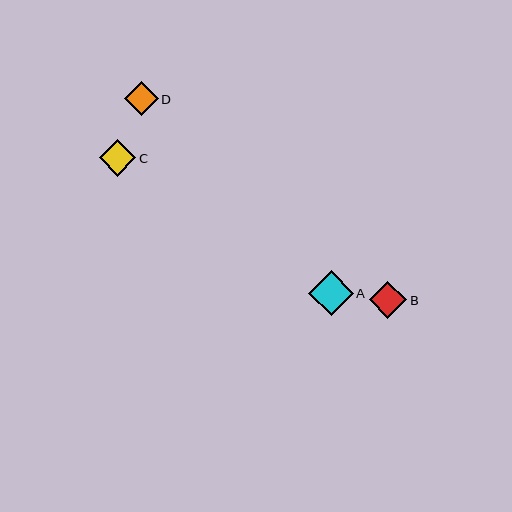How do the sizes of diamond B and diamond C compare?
Diamond B and diamond C are approximately the same size.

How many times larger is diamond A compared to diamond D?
Diamond A is approximately 1.3 times the size of diamond D.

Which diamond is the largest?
Diamond A is the largest with a size of approximately 44 pixels.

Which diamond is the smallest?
Diamond D is the smallest with a size of approximately 34 pixels.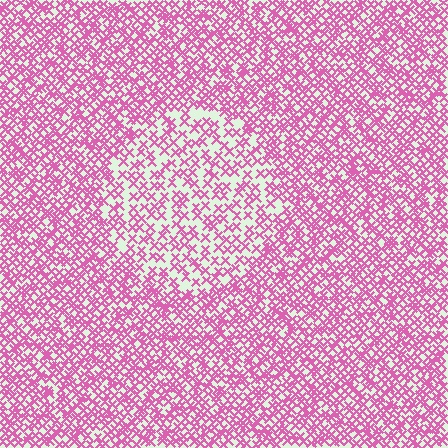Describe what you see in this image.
The image contains small pink elements arranged at two different densities. A circle-shaped region is visible where the elements are less densely packed than the surrounding area.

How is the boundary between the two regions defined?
The boundary is defined by a change in element density (approximately 1.8x ratio). All elements are the same color, size, and shape.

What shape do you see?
I see a circle.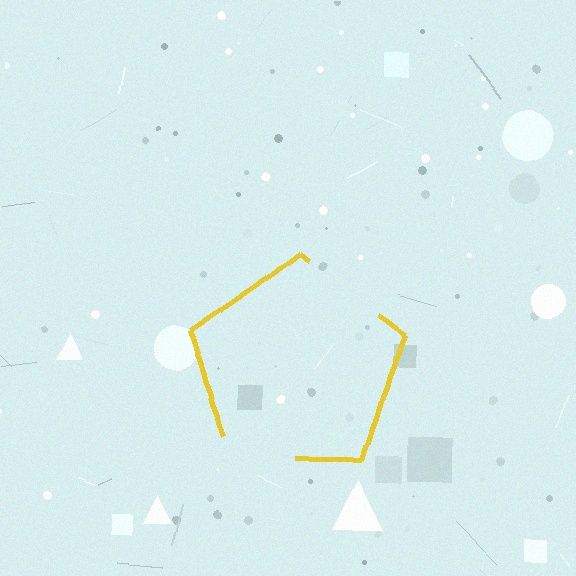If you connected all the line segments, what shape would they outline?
They would outline a pentagon.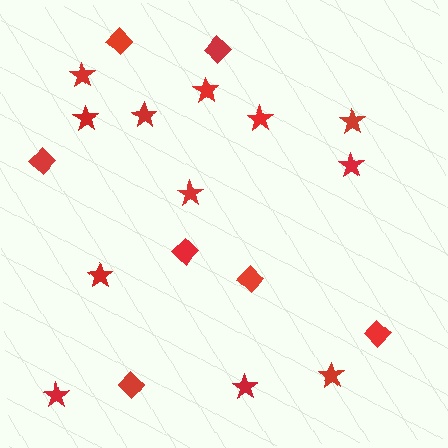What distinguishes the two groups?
There are 2 groups: one group of stars (12) and one group of diamonds (7).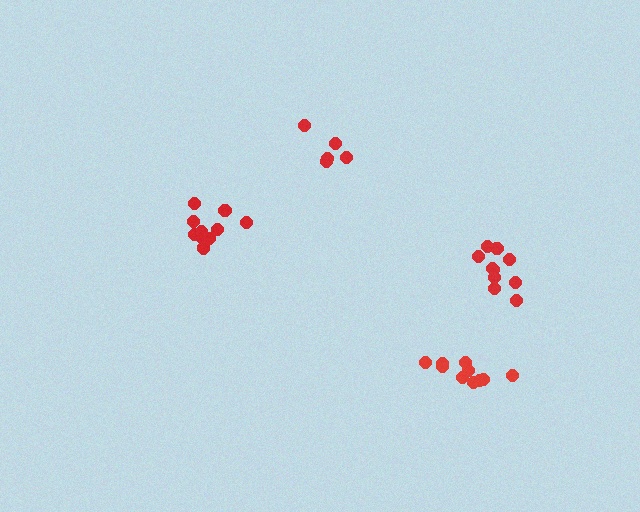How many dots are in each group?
Group 1: 10 dots, Group 2: 5 dots, Group 3: 10 dots, Group 4: 11 dots (36 total).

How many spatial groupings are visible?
There are 4 spatial groupings.